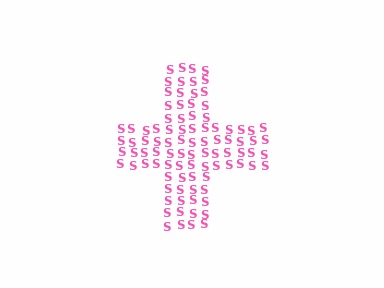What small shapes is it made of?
It is made of small letter S's.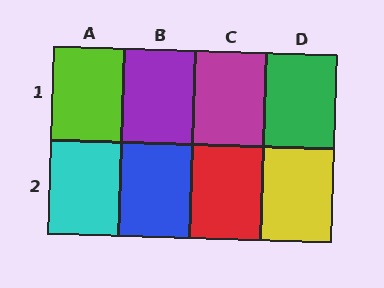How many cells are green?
1 cell is green.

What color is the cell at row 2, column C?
Red.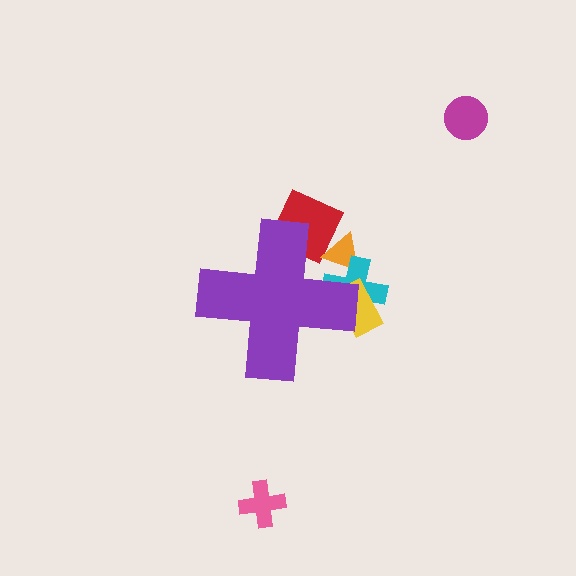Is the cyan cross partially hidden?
Yes, the cyan cross is partially hidden behind the purple cross.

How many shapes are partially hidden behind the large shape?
4 shapes are partially hidden.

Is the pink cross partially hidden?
No, the pink cross is fully visible.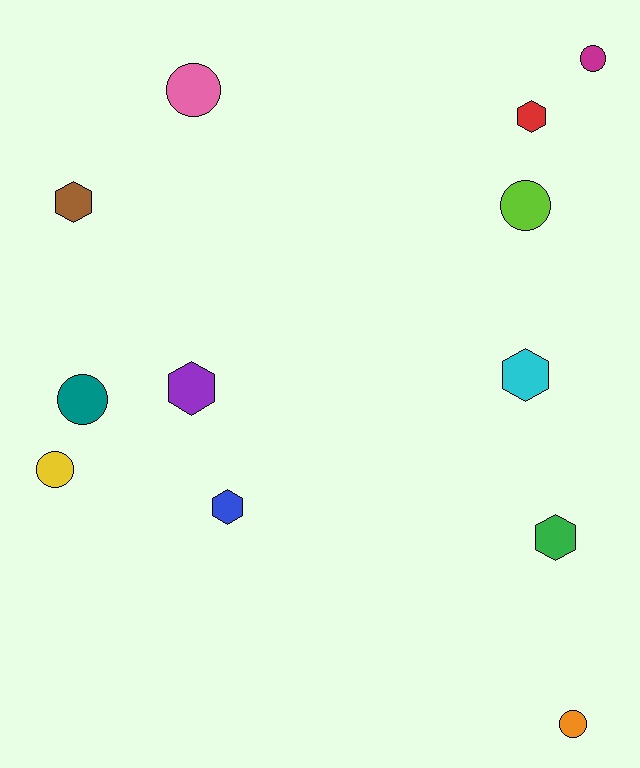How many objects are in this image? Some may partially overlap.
There are 12 objects.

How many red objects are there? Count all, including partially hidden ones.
There is 1 red object.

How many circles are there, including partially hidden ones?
There are 6 circles.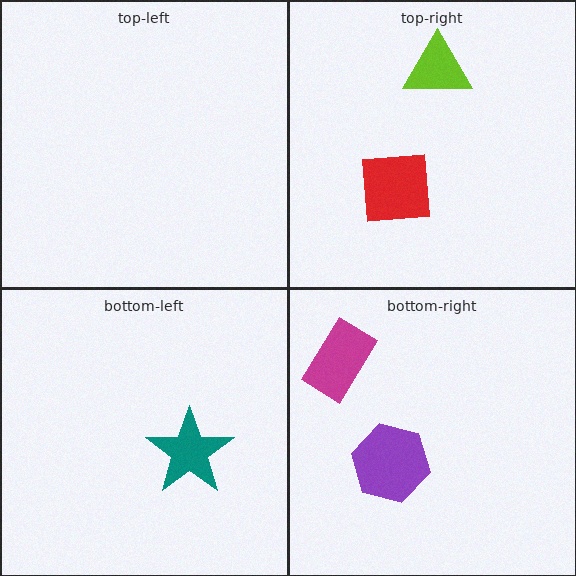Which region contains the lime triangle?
The top-right region.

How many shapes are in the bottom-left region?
1.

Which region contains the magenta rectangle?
The bottom-right region.